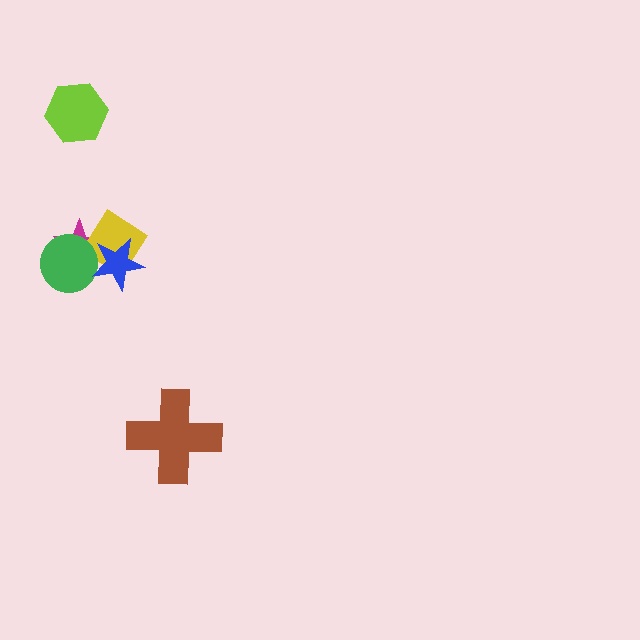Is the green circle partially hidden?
Yes, it is partially covered by another shape.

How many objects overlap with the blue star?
3 objects overlap with the blue star.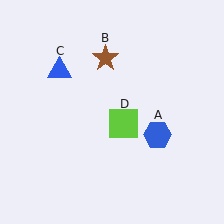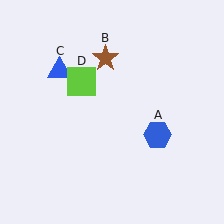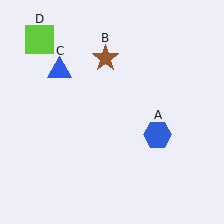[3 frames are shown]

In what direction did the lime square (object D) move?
The lime square (object D) moved up and to the left.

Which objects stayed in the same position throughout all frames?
Blue hexagon (object A) and brown star (object B) and blue triangle (object C) remained stationary.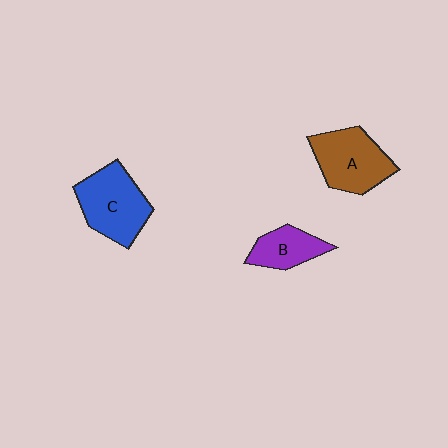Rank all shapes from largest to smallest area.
From largest to smallest: C (blue), A (brown), B (purple).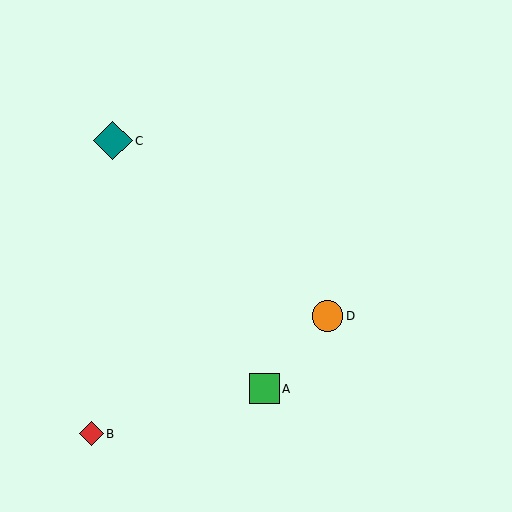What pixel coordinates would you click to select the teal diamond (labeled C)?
Click at (113, 141) to select the teal diamond C.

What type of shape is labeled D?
Shape D is an orange circle.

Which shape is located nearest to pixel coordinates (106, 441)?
The red diamond (labeled B) at (91, 434) is nearest to that location.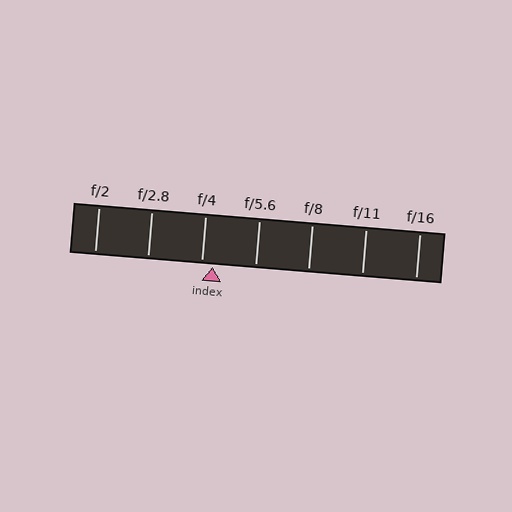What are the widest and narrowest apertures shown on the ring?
The widest aperture shown is f/2 and the narrowest is f/16.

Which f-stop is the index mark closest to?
The index mark is closest to f/4.